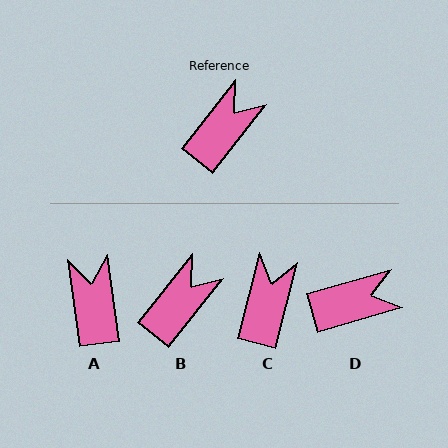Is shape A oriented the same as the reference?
No, it is off by about 46 degrees.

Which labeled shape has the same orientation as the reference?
B.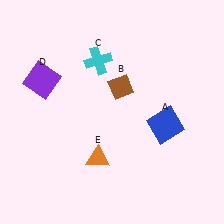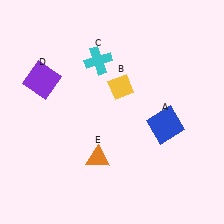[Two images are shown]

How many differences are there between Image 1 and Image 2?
There is 1 difference between the two images.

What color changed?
The diamond (B) changed from brown in Image 1 to yellow in Image 2.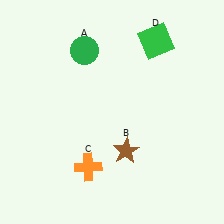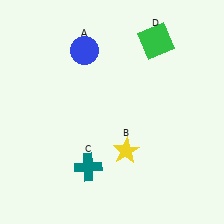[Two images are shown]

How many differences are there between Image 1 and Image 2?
There are 3 differences between the two images.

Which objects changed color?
A changed from green to blue. B changed from brown to yellow. C changed from orange to teal.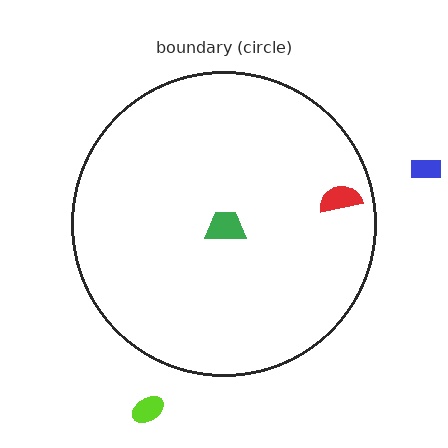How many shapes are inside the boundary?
2 inside, 2 outside.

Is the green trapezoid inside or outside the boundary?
Inside.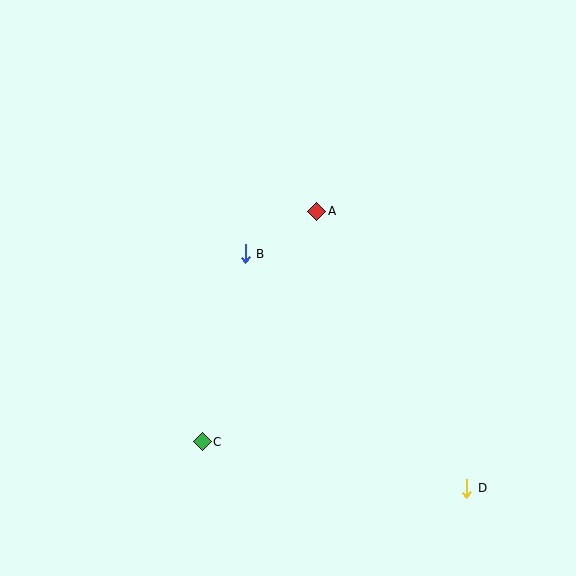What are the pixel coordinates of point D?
Point D is at (467, 488).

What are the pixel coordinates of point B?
Point B is at (245, 254).